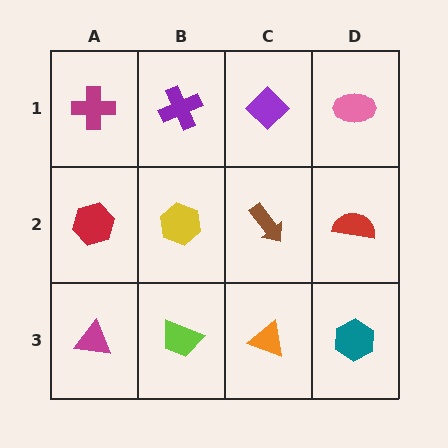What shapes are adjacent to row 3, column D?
A red semicircle (row 2, column D), an orange triangle (row 3, column C).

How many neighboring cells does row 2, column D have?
3.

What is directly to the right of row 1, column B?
A purple diamond.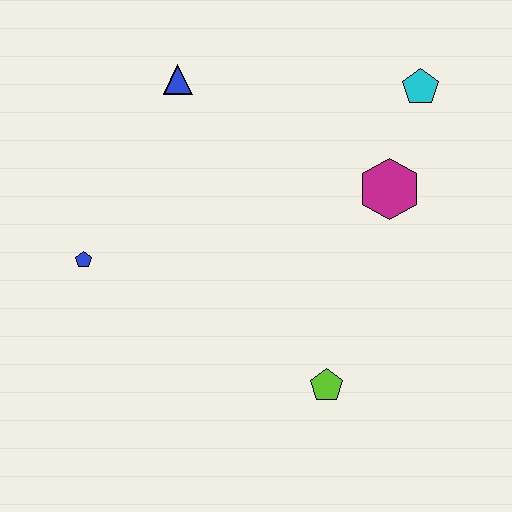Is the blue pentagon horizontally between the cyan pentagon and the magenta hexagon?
No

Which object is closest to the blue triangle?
The blue pentagon is closest to the blue triangle.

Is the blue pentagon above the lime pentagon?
Yes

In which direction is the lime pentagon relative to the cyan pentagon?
The lime pentagon is below the cyan pentagon.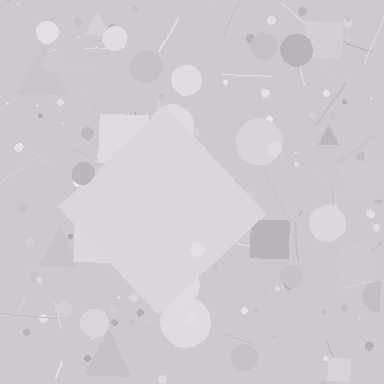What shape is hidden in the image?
A diamond is hidden in the image.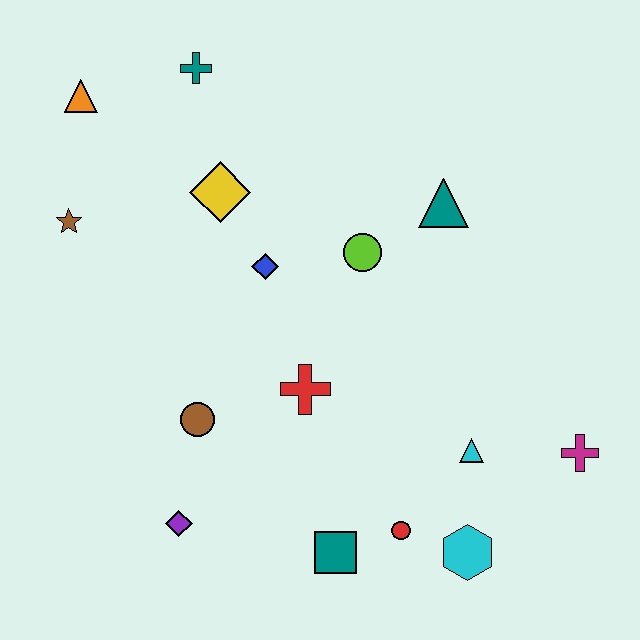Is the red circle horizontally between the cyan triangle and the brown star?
Yes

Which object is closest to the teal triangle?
The lime circle is closest to the teal triangle.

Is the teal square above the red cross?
No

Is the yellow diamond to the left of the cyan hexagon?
Yes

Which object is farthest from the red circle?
The orange triangle is farthest from the red circle.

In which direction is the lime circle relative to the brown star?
The lime circle is to the right of the brown star.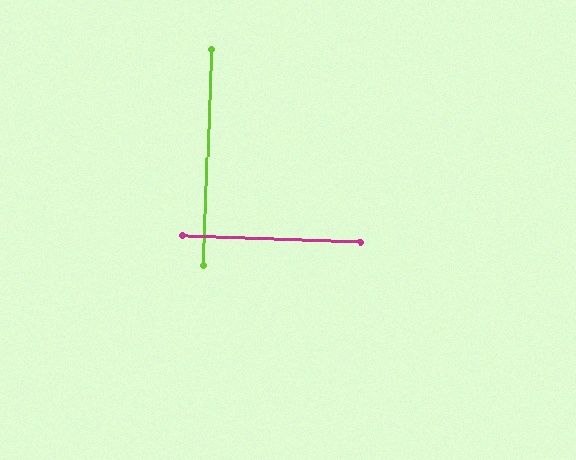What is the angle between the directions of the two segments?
Approximately 90 degrees.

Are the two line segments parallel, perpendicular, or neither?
Perpendicular — they meet at approximately 90°.